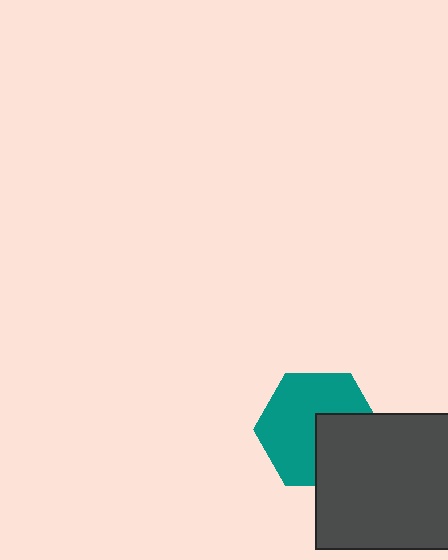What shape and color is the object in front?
The object in front is a dark gray square.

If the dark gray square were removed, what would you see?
You would see the complete teal hexagon.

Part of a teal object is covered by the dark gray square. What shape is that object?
It is a hexagon.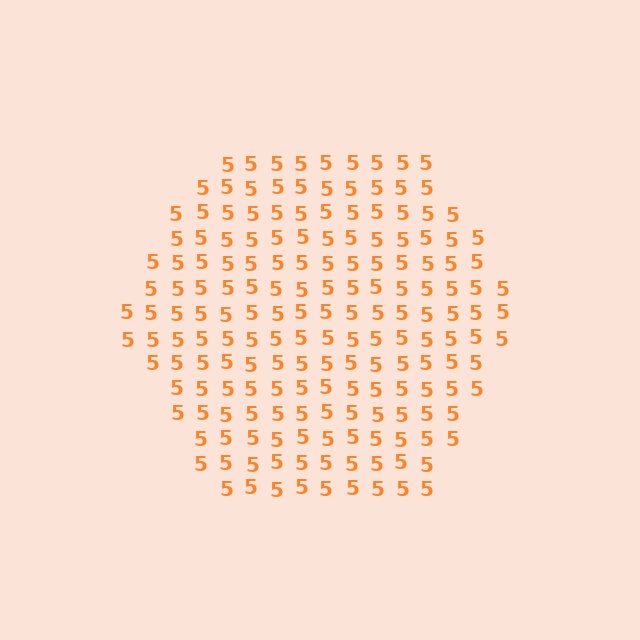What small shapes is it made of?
It is made of small digit 5's.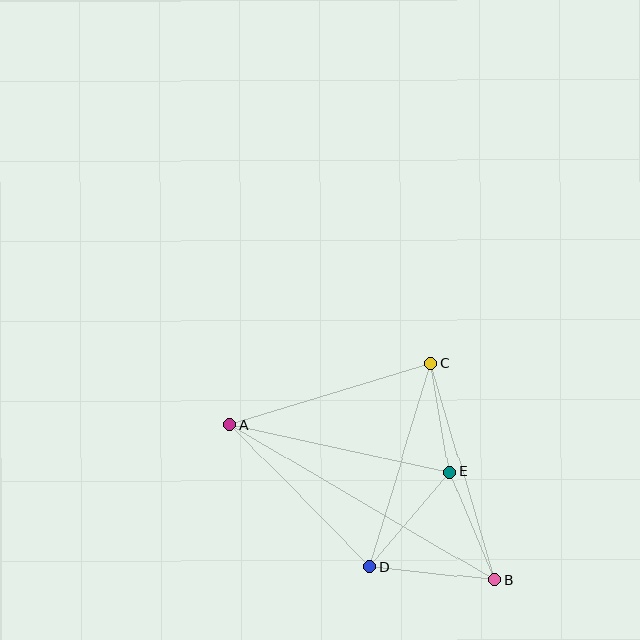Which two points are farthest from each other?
Points A and B are farthest from each other.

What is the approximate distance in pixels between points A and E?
The distance between A and E is approximately 224 pixels.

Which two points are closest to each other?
Points C and E are closest to each other.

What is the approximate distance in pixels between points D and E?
The distance between D and E is approximately 123 pixels.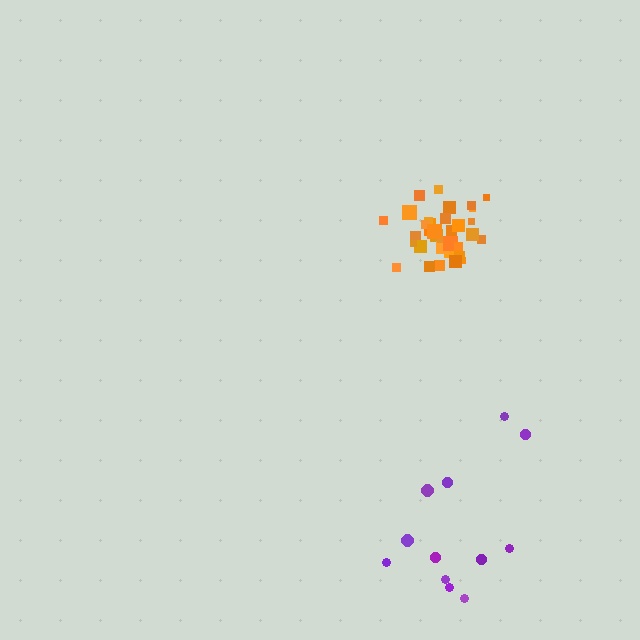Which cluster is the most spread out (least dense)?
Purple.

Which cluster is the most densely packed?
Orange.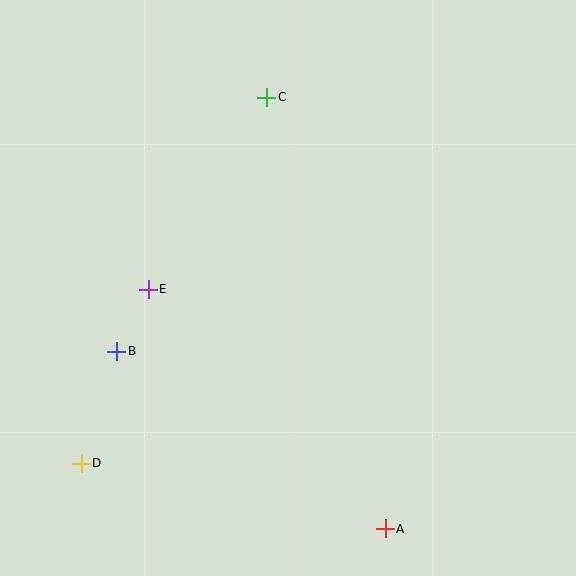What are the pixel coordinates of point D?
Point D is at (81, 463).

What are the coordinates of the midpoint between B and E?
The midpoint between B and E is at (132, 320).